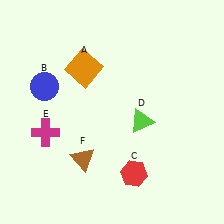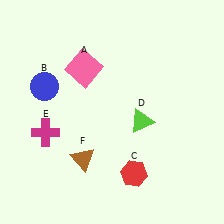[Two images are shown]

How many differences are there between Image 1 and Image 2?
There is 1 difference between the two images.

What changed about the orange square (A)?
In Image 1, A is orange. In Image 2, it changed to pink.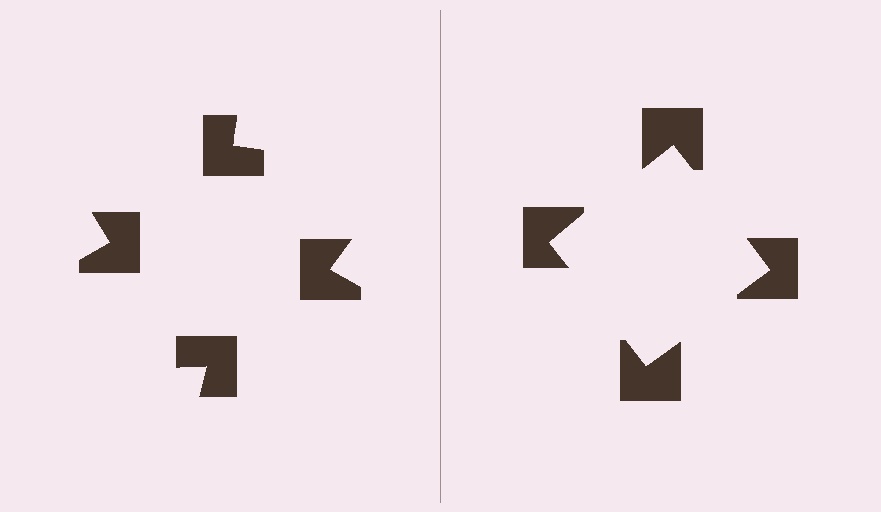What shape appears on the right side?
An illusory square.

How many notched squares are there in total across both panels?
8 — 4 on each side.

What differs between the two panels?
The notched squares are positioned identically on both sides; only the wedge orientations differ. On the right they align to a square; on the left they are misaligned.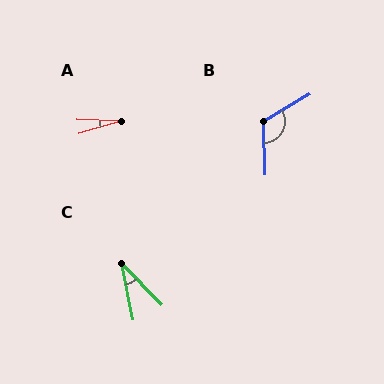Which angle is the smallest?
A, at approximately 19 degrees.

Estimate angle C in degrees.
Approximately 32 degrees.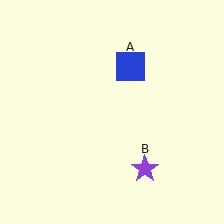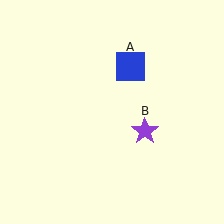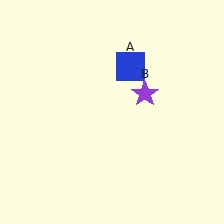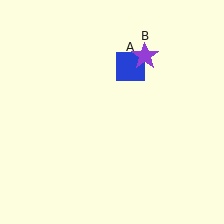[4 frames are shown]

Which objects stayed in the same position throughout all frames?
Blue square (object A) remained stationary.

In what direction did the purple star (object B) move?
The purple star (object B) moved up.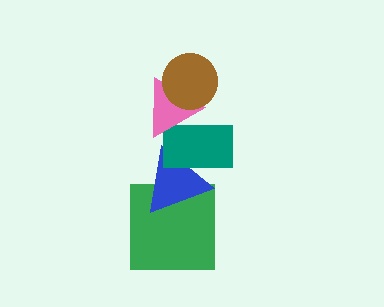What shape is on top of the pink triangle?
The brown circle is on top of the pink triangle.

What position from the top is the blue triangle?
The blue triangle is 4th from the top.